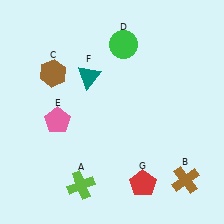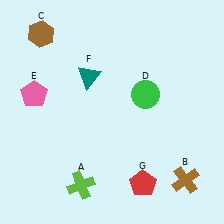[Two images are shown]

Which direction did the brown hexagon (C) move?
The brown hexagon (C) moved up.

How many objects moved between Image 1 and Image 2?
3 objects moved between the two images.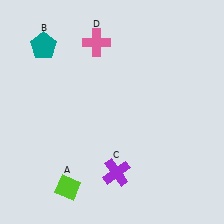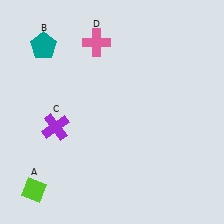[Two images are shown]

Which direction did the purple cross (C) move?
The purple cross (C) moved left.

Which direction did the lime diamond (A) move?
The lime diamond (A) moved left.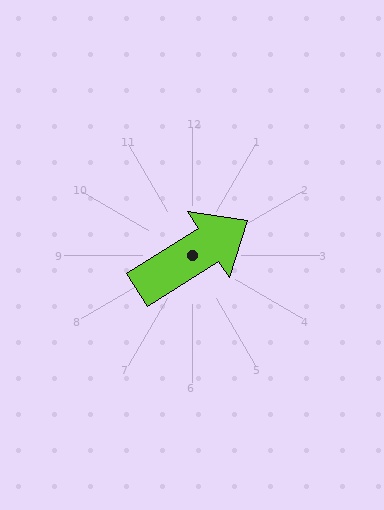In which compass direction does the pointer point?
Northeast.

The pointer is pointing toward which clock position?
Roughly 2 o'clock.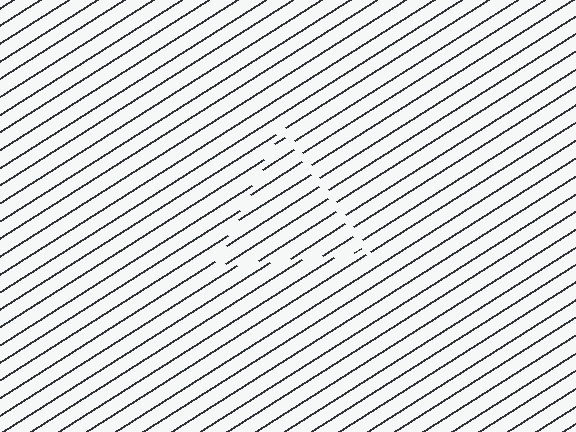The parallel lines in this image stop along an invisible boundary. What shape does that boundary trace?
An illusory triangle. The interior of the shape contains the same grating, shifted by half a period — the contour is defined by the phase discontinuity where line-ends from the inner and outer gratings abut.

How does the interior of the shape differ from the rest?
The interior of the shape contains the same grating, shifted by half a period — the contour is defined by the phase discontinuity where line-ends from the inner and outer gratings abut.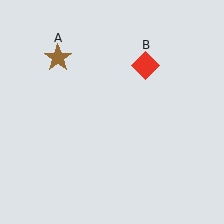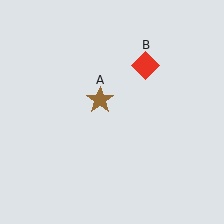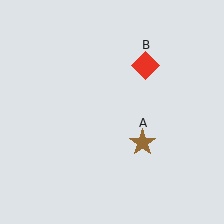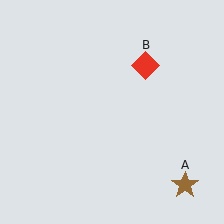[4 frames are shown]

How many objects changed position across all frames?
1 object changed position: brown star (object A).